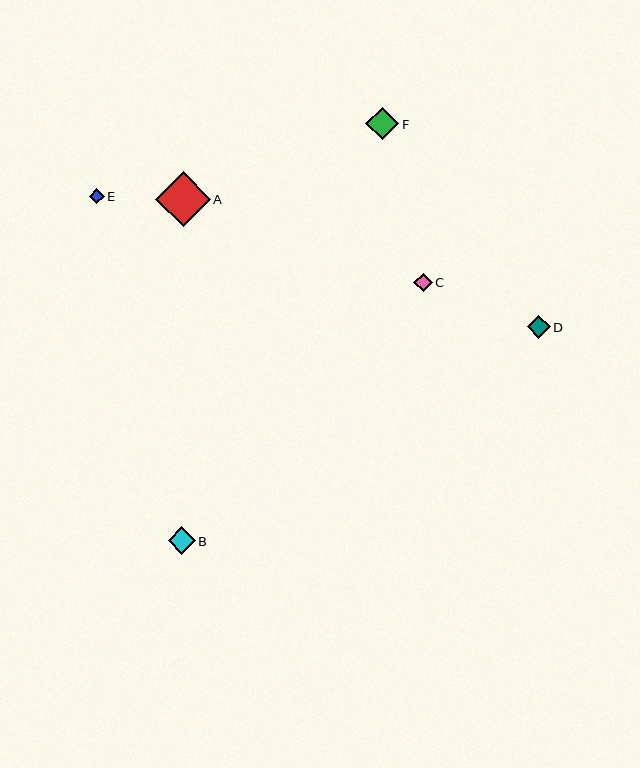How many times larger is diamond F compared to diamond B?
Diamond F is approximately 1.2 times the size of diamond B.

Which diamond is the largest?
Diamond A is the largest with a size of approximately 55 pixels.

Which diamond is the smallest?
Diamond E is the smallest with a size of approximately 15 pixels.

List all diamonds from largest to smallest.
From largest to smallest: A, F, B, D, C, E.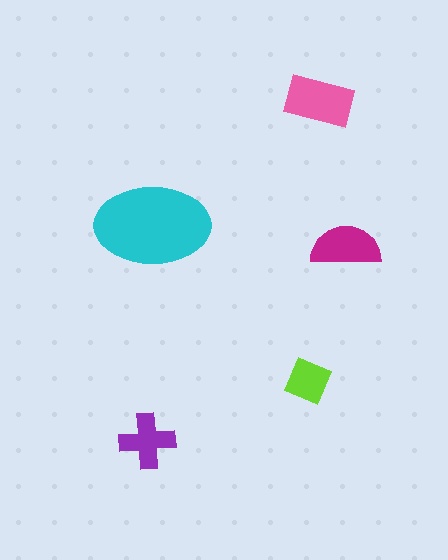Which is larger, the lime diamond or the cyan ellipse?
The cyan ellipse.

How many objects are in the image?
There are 5 objects in the image.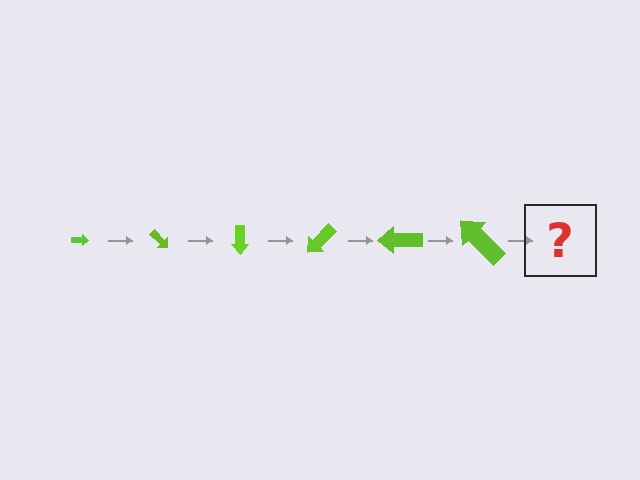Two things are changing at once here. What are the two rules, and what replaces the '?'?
The two rules are that the arrow grows larger each step and it rotates 45 degrees each step. The '?' should be an arrow, larger than the previous one and rotated 270 degrees from the start.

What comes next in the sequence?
The next element should be an arrow, larger than the previous one and rotated 270 degrees from the start.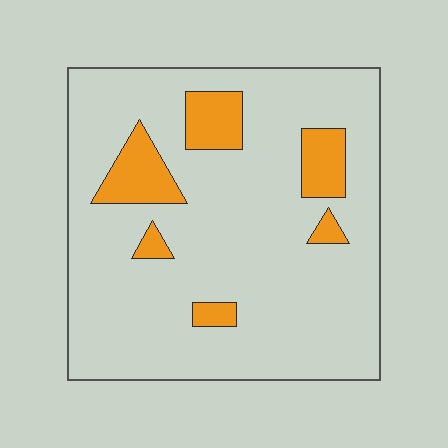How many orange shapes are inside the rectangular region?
6.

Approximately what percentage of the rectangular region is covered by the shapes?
Approximately 15%.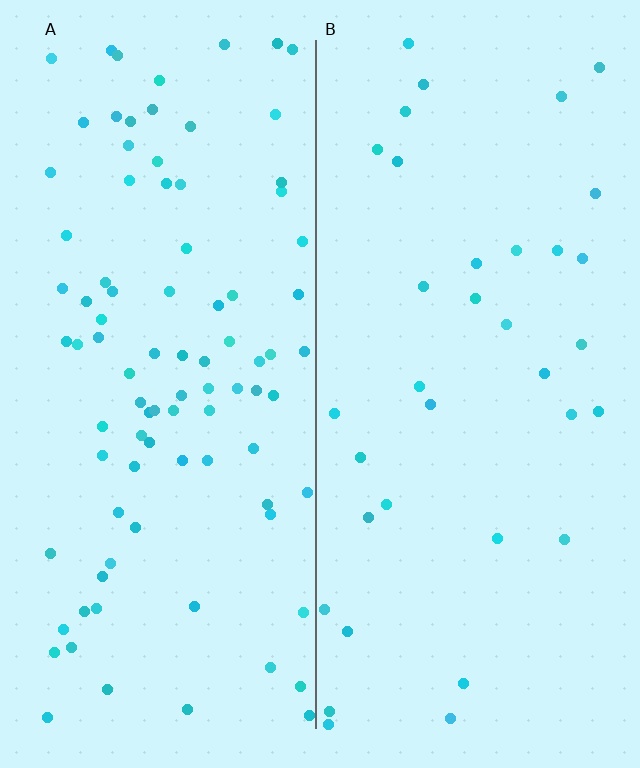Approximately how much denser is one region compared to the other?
Approximately 2.6× — region A over region B.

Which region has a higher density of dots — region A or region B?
A (the left).